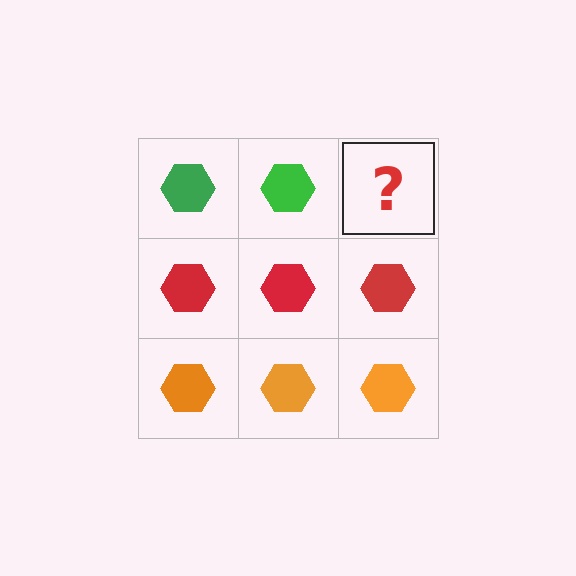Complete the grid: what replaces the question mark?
The question mark should be replaced with a green hexagon.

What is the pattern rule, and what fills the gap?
The rule is that each row has a consistent color. The gap should be filled with a green hexagon.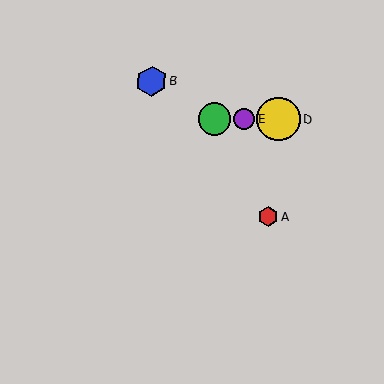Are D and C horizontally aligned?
Yes, both are at y≈119.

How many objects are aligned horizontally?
3 objects (C, D, E) are aligned horizontally.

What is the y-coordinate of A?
Object A is at y≈217.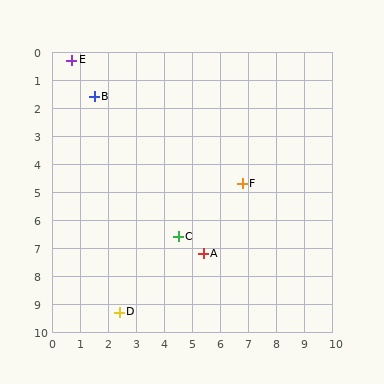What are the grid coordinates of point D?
Point D is at approximately (2.4, 9.3).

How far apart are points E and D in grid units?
Points E and D are about 9.2 grid units apart.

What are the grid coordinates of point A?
Point A is at approximately (5.4, 7.2).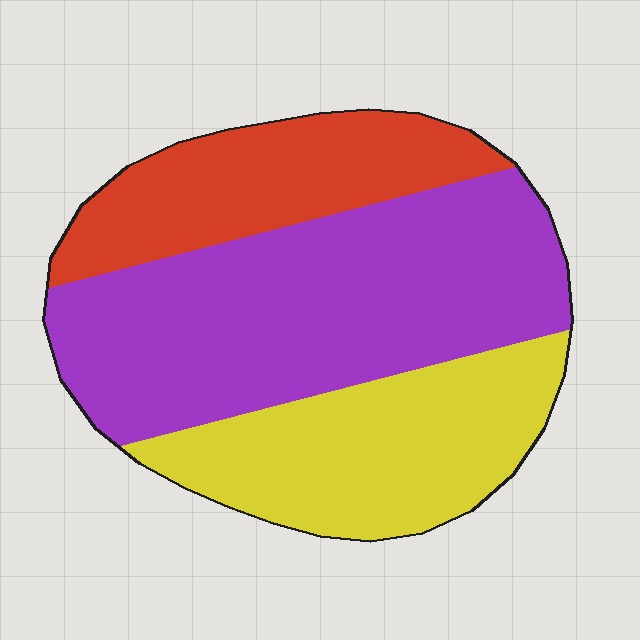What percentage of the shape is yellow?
Yellow covers roughly 30% of the shape.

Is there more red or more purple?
Purple.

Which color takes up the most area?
Purple, at roughly 50%.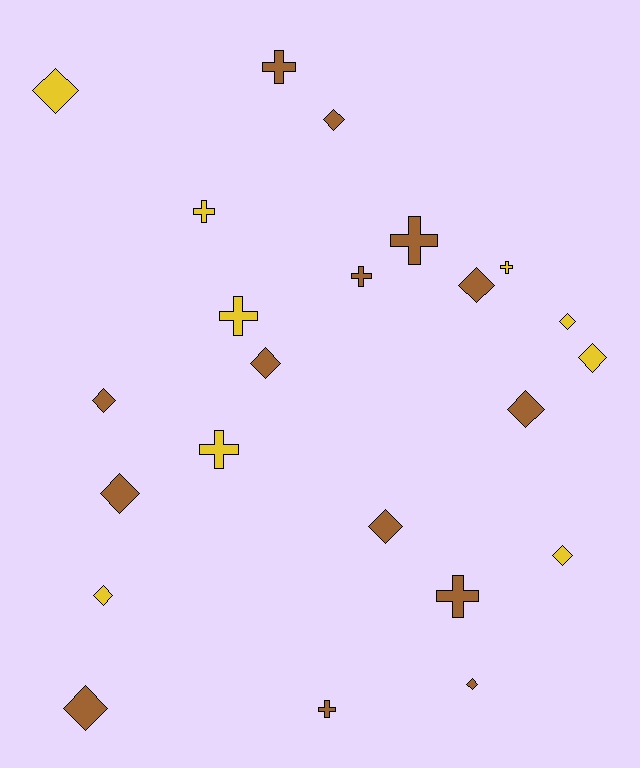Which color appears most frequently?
Brown, with 14 objects.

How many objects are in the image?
There are 23 objects.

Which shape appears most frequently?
Diamond, with 14 objects.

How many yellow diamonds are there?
There are 5 yellow diamonds.